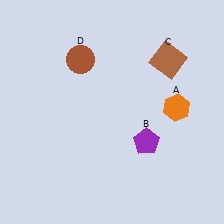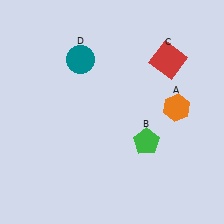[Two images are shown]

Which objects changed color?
B changed from purple to green. C changed from brown to red. D changed from brown to teal.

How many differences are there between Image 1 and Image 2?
There are 3 differences between the two images.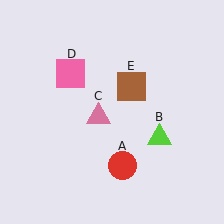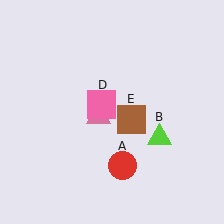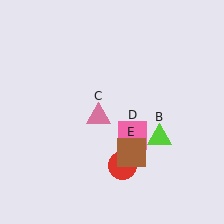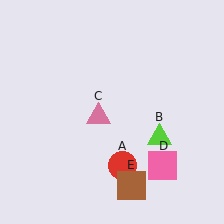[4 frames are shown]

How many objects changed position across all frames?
2 objects changed position: pink square (object D), brown square (object E).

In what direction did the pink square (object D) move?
The pink square (object D) moved down and to the right.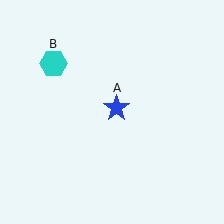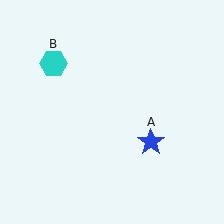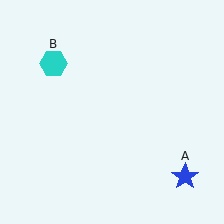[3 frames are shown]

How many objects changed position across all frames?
1 object changed position: blue star (object A).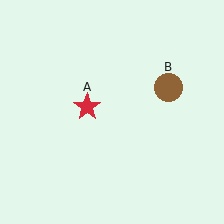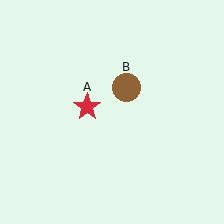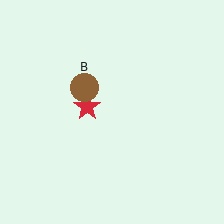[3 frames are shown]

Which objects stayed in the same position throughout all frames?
Red star (object A) remained stationary.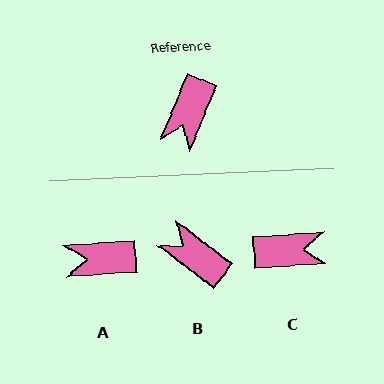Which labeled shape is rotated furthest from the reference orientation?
C, about 116 degrees away.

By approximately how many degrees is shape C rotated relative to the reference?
Approximately 116 degrees counter-clockwise.